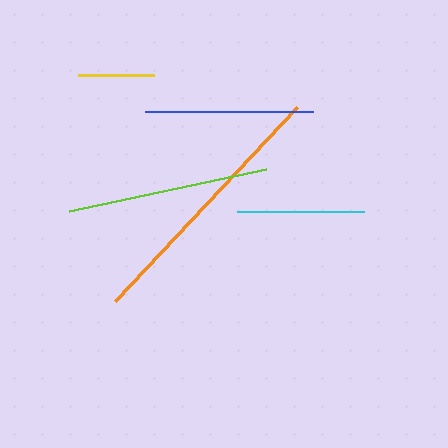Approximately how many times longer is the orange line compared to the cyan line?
The orange line is approximately 2.1 times the length of the cyan line.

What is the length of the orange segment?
The orange segment is approximately 266 pixels long.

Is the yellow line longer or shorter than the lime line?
The lime line is longer than the yellow line.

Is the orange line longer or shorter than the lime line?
The orange line is longer than the lime line.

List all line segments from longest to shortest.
From longest to shortest: orange, lime, blue, cyan, yellow.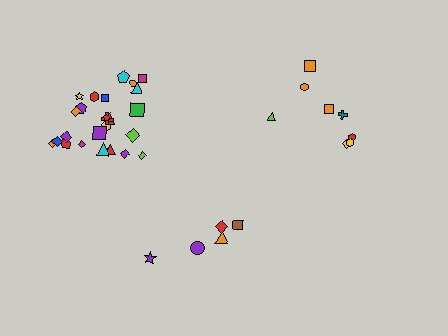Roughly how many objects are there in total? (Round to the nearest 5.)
Roughly 40 objects in total.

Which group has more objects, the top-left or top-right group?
The top-left group.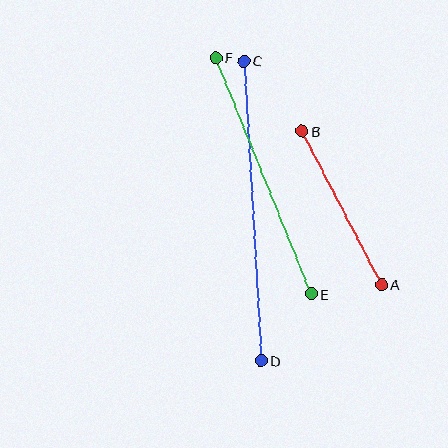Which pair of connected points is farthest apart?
Points C and D are farthest apart.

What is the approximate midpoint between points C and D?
The midpoint is at approximately (252, 211) pixels.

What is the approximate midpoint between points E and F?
The midpoint is at approximately (263, 176) pixels.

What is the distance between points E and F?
The distance is approximately 254 pixels.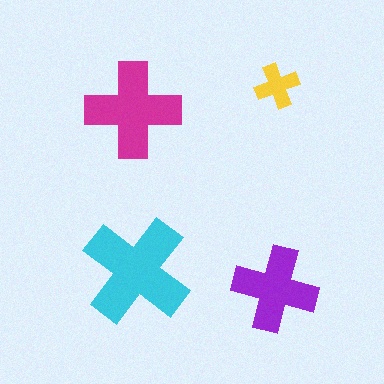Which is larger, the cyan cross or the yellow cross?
The cyan one.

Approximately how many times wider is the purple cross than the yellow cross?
About 2 times wider.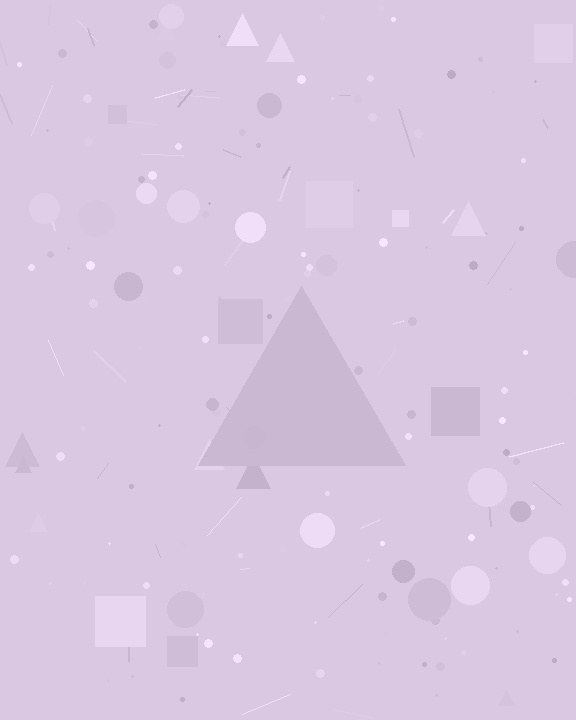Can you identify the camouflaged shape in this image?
The camouflaged shape is a triangle.